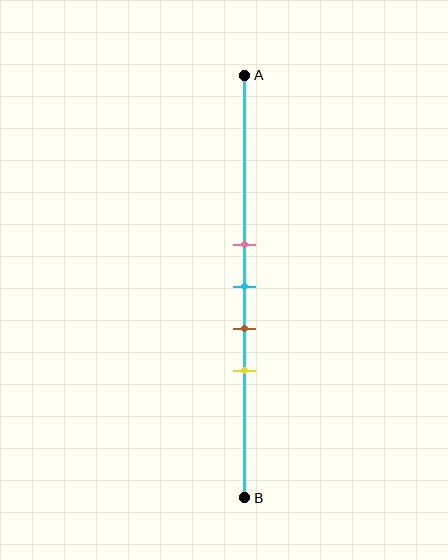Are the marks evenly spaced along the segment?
Yes, the marks are approximately evenly spaced.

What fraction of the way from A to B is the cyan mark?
The cyan mark is approximately 50% (0.5) of the way from A to B.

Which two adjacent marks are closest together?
The pink and cyan marks are the closest adjacent pair.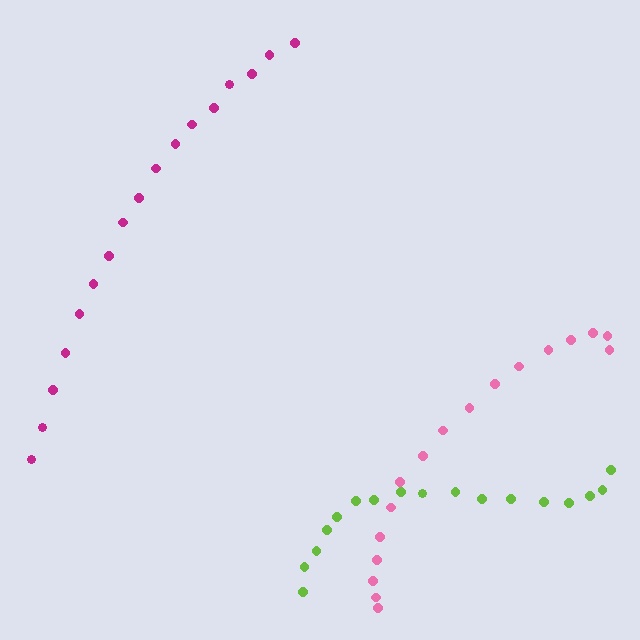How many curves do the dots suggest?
There are 3 distinct paths.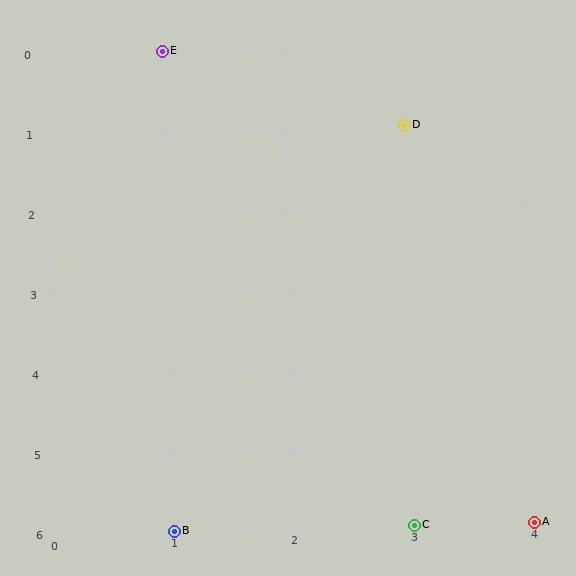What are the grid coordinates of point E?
Point E is at grid coordinates (1, 0).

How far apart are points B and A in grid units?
Points B and A are 3 columns apart.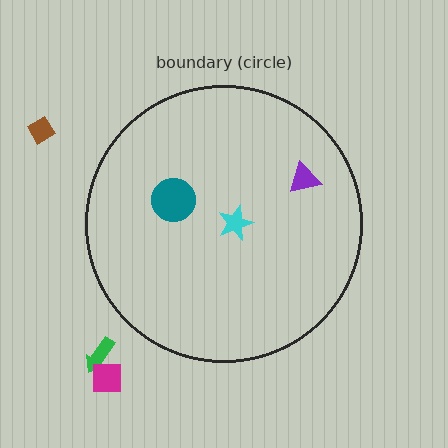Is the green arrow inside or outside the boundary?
Outside.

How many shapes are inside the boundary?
3 inside, 3 outside.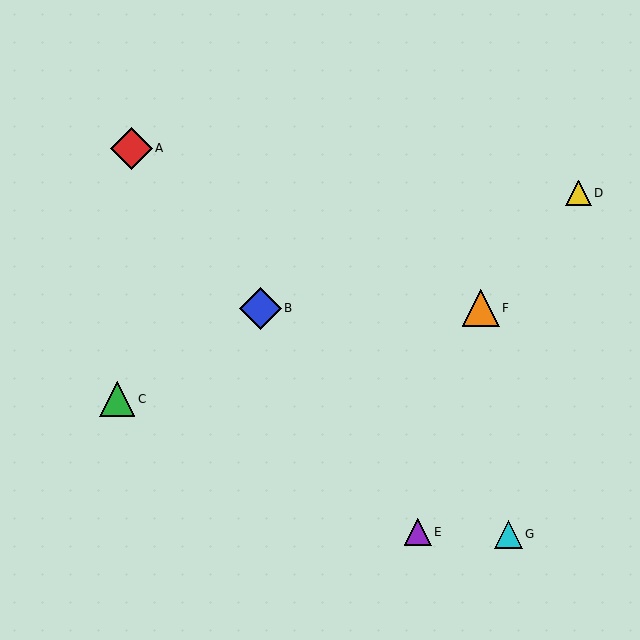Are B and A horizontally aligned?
No, B is at y≈308 and A is at y≈148.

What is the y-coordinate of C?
Object C is at y≈399.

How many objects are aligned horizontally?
2 objects (B, F) are aligned horizontally.